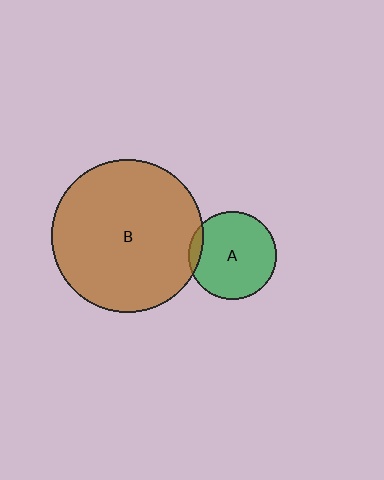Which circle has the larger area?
Circle B (brown).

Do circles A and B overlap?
Yes.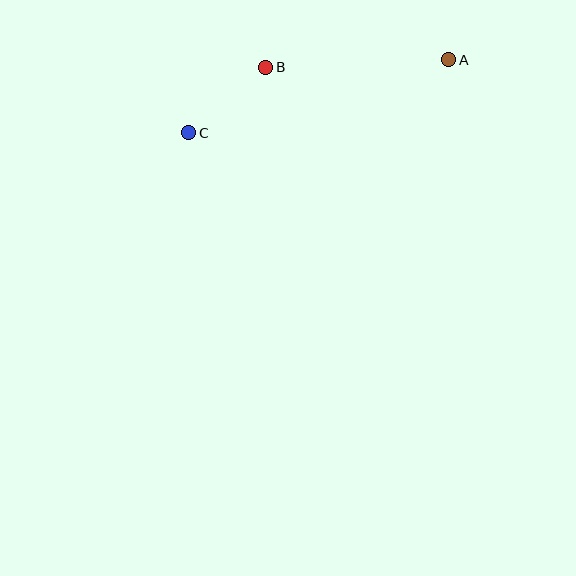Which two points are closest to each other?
Points B and C are closest to each other.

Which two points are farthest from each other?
Points A and C are farthest from each other.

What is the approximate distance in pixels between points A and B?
The distance between A and B is approximately 183 pixels.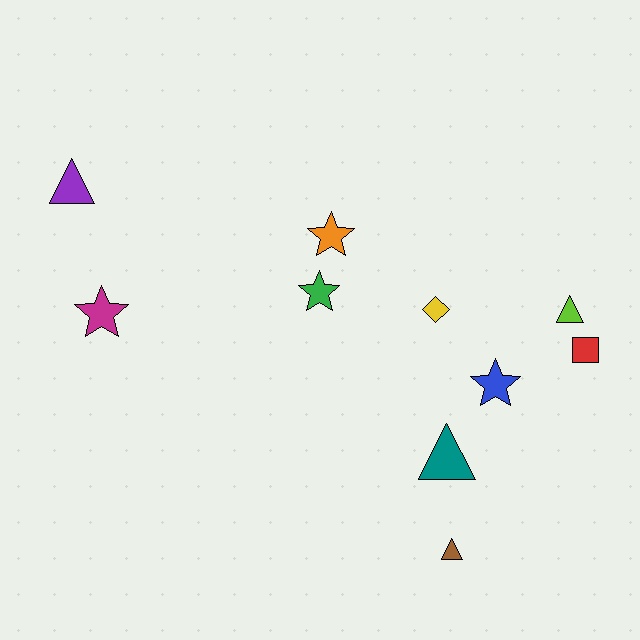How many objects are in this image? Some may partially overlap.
There are 10 objects.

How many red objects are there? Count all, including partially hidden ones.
There is 1 red object.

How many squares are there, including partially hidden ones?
There is 1 square.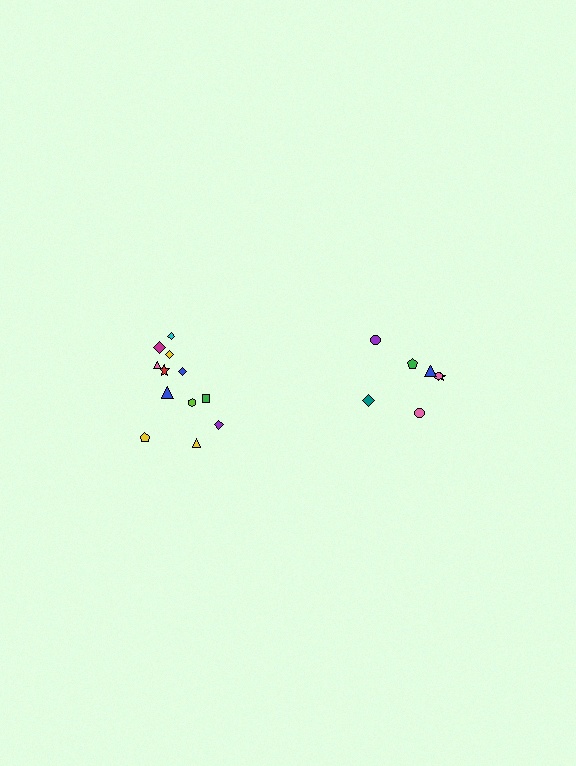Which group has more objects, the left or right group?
The left group.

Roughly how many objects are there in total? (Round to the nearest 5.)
Roughly 20 objects in total.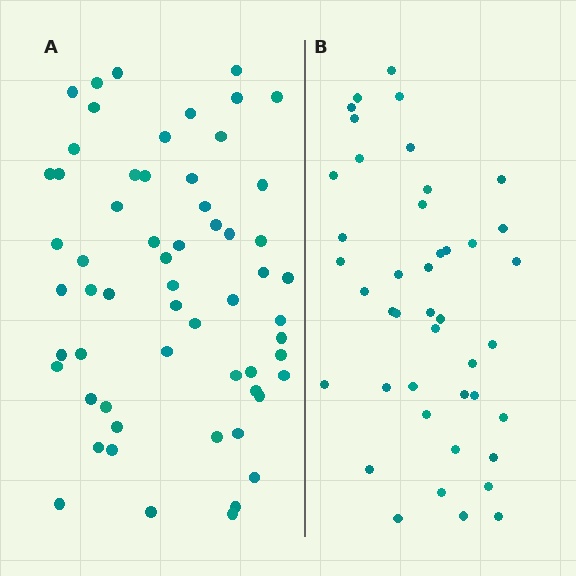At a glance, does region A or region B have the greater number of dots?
Region A (the left region) has more dots.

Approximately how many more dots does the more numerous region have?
Region A has approximately 15 more dots than region B.